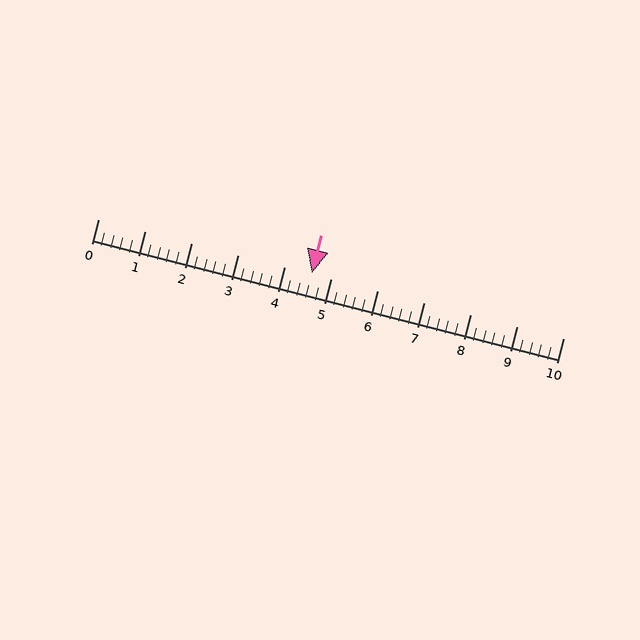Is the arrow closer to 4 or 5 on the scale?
The arrow is closer to 5.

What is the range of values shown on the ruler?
The ruler shows values from 0 to 10.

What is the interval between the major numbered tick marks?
The major tick marks are spaced 1 units apart.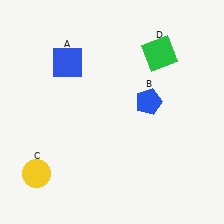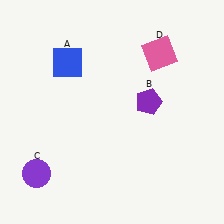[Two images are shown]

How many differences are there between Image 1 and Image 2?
There are 3 differences between the two images.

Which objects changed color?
B changed from blue to purple. C changed from yellow to purple. D changed from green to pink.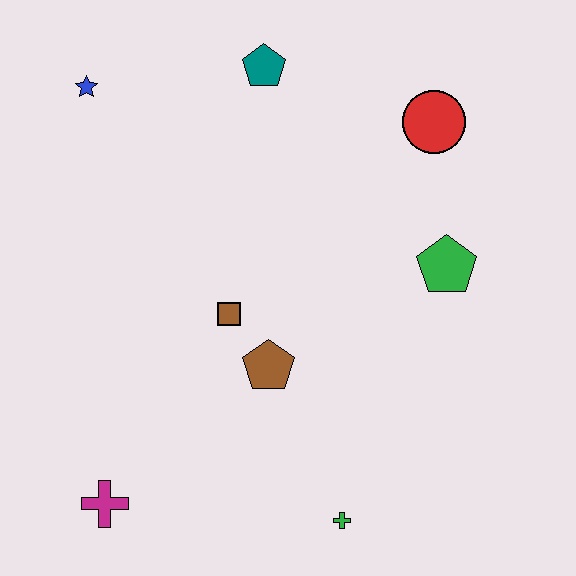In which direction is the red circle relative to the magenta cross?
The red circle is above the magenta cross.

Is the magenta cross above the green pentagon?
No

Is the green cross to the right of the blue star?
Yes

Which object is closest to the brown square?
The brown pentagon is closest to the brown square.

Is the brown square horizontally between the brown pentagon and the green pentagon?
No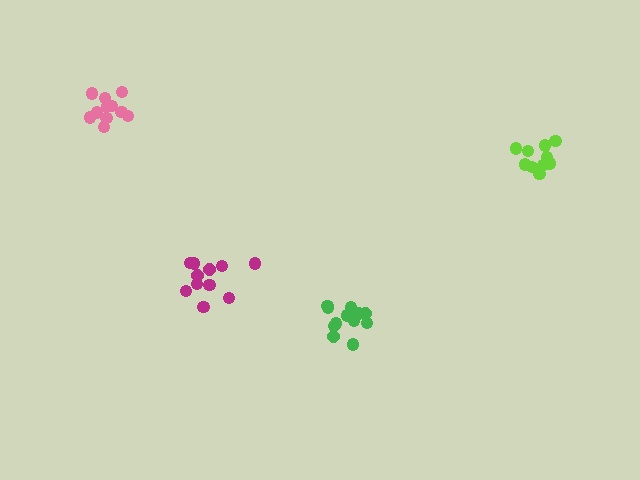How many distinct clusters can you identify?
There are 4 distinct clusters.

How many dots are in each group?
Group 1: 10 dots, Group 2: 12 dots, Group 3: 11 dots, Group 4: 11 dots (44 total).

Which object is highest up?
The pink cluster is topmost.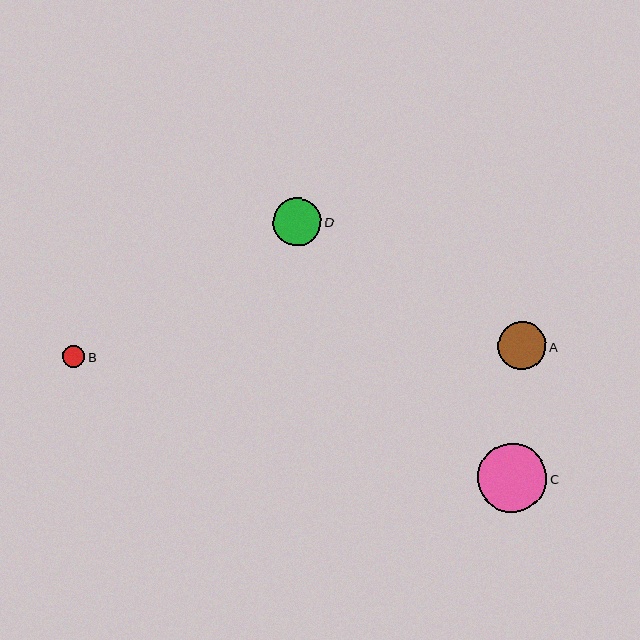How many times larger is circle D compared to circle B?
Circle D is approximately 2.2 times the size of circle B.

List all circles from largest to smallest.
From largest to smallest: C, A, D, B.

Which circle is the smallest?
Circle B is the smallest with a size of approximately 22 pixels.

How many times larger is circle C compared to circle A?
Circle C is approximately 1.4 times the size of circle A.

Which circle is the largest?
Circle C is the largest with a size of approximately 70 pixels.